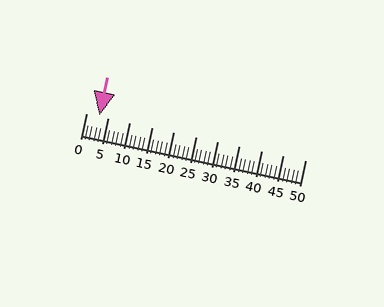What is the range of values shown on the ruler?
The ruler shows values from 0 to 50.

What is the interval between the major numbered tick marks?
The major tick marks are spaced 5 units apart.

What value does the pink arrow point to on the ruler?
The pink arrow points to approximately 3.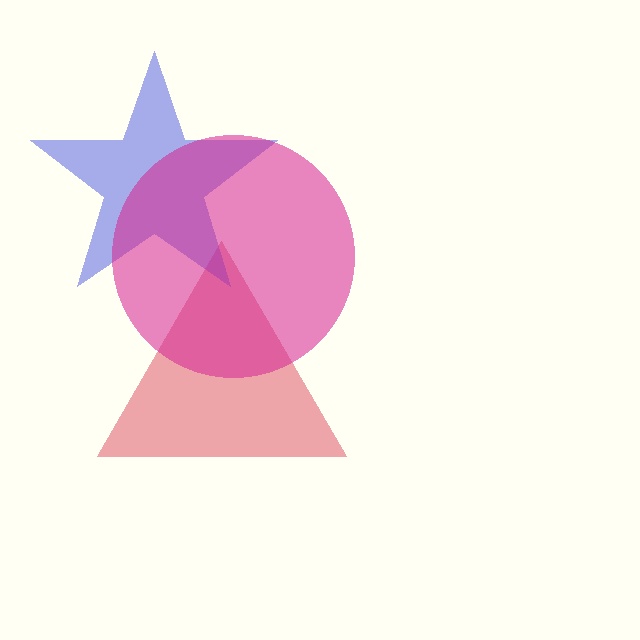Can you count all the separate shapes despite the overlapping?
Yes, there are 3 separate shapes.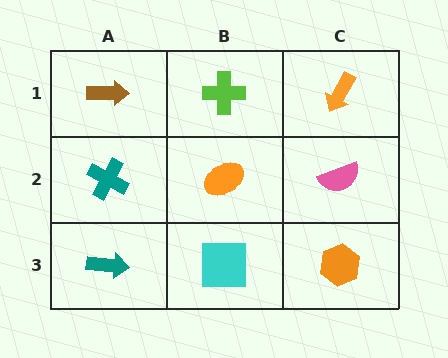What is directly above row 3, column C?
A pink semicircle.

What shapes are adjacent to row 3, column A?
A teal cross (row 2, column A), a cyan square (row 3, column B).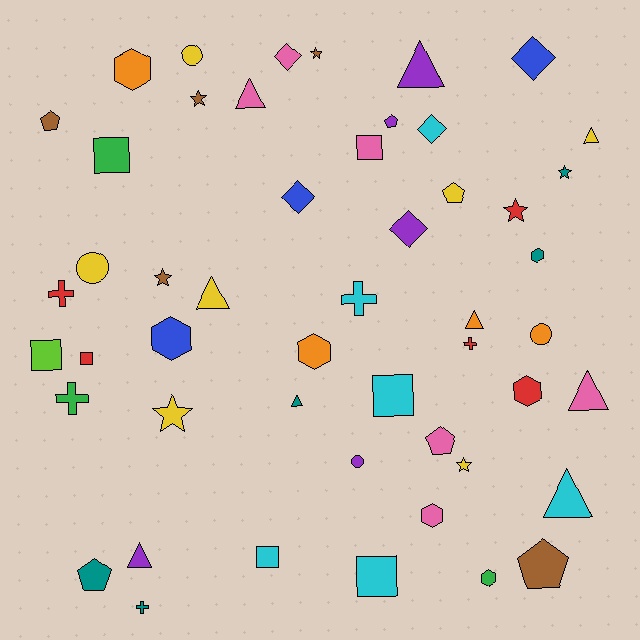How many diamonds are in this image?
There are 5 diamonds.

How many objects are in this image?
There are 50 objects.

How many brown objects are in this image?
There are 5 brown objects.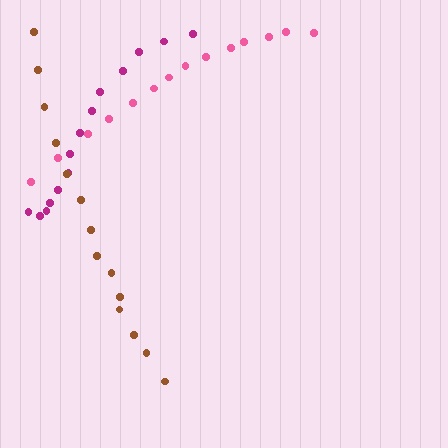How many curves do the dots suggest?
There are 3 distinct paths.